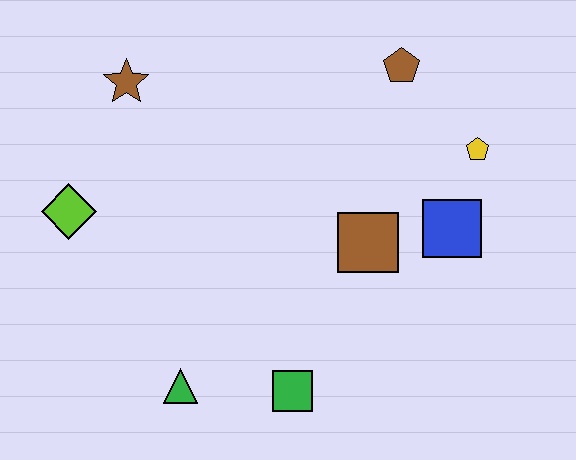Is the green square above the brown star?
No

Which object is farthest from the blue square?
The lime diamond is farthest from the blue square.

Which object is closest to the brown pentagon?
The yellow pentagon is closest to the brown pentagon.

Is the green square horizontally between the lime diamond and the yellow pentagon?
Yes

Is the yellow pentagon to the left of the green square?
No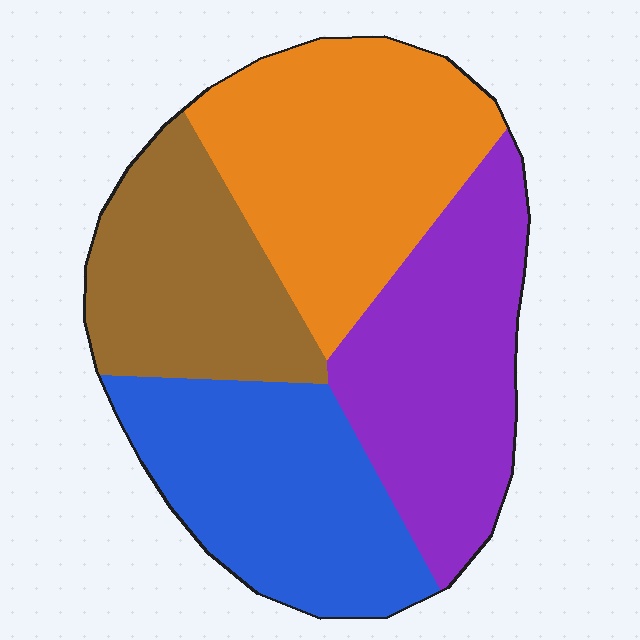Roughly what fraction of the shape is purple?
Purple takes up between a sixth and a third of the shape.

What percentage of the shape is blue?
Blue takes up less than a quarter of the shape.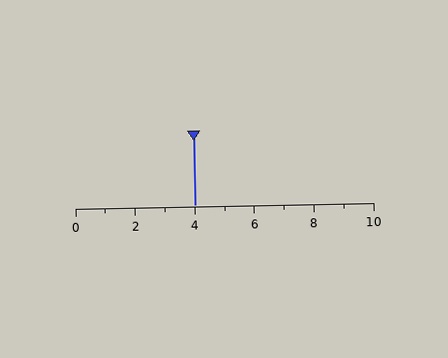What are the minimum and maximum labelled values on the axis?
The axis runs from 0 to 10.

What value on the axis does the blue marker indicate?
The marker indicates approximately 4.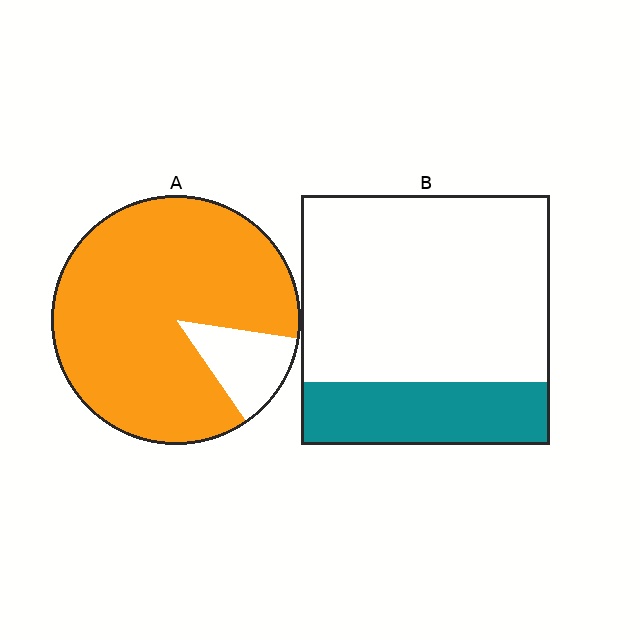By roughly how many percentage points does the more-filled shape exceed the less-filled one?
By roughly 60 percentage points (A over B).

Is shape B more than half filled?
No.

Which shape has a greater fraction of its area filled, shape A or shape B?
Shape A.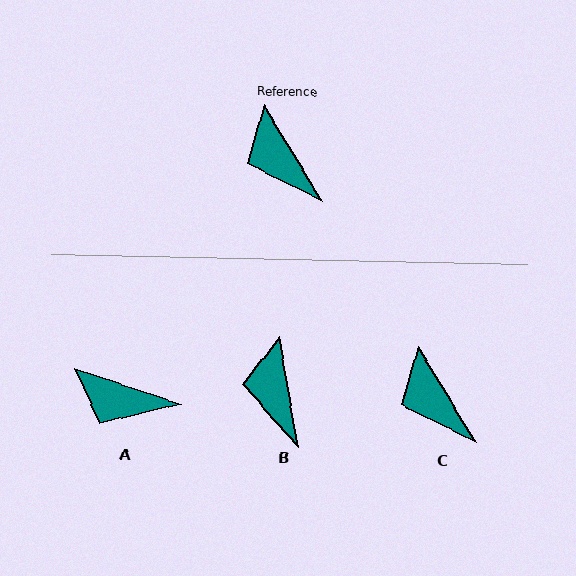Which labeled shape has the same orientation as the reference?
C.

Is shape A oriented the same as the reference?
No, it is off by about 40 degrees.